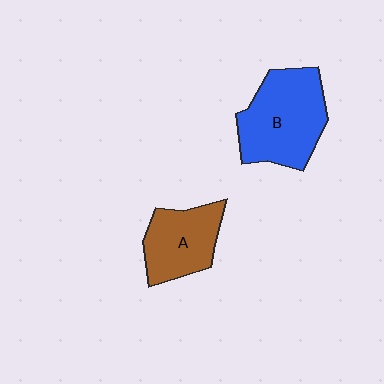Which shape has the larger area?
Shape B (blue).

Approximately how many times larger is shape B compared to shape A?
Approximately 1.4 times.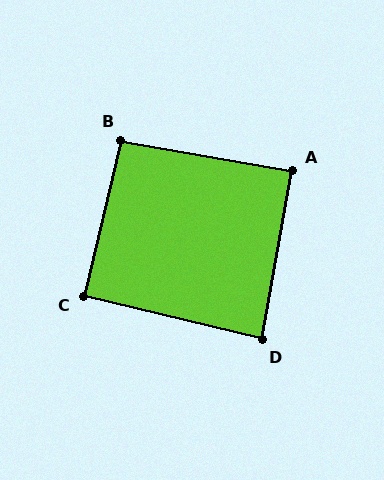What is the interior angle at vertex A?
Approximately 90 degrees (approximately right).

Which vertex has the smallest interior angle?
D, at approximately 86 degrees.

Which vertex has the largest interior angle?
B, at approximately 94 degrees.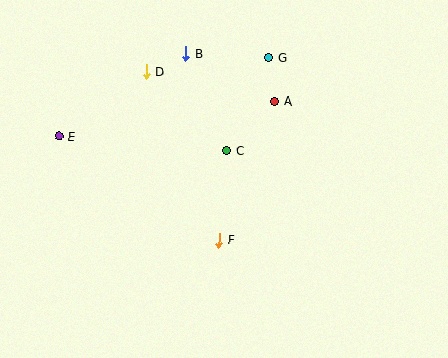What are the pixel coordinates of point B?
Point B is at (186, 54).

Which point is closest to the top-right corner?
Point G is closest to the top-right corner.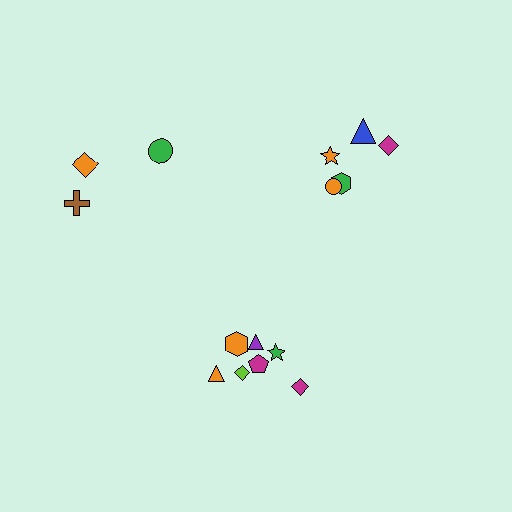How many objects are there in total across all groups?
There are 15 objects.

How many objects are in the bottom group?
There are 7 objects.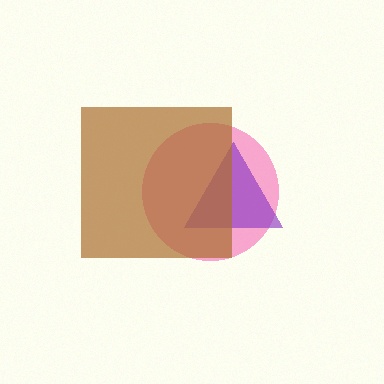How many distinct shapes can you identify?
There are 3 distinct shapes: a pink circle, a purple triangle, a brown square.